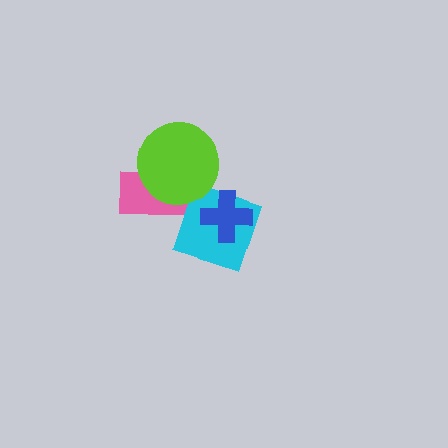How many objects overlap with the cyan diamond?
3 objects overlap with the cyan diamond.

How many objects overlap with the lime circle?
2 objects overlap with the lime circle.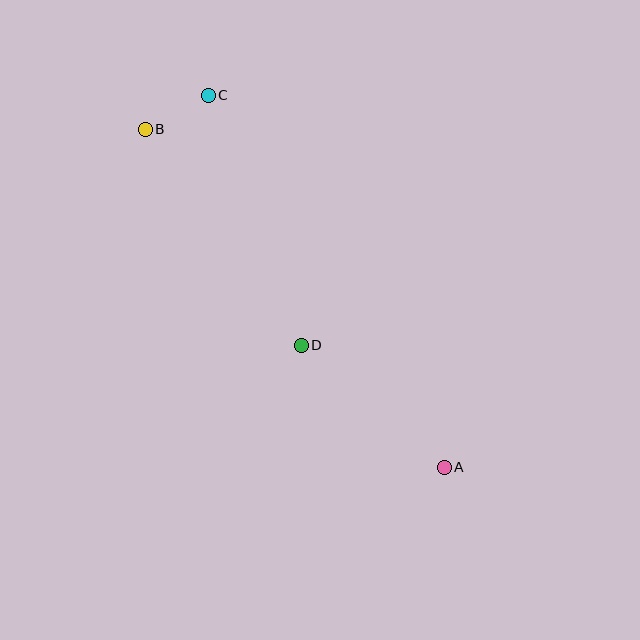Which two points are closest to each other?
Points B and C are closest to each other.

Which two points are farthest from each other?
Points A and B are farthest from each other.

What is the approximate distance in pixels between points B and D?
The distance between B and D is approximately 266 pixels.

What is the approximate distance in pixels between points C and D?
The distance between C and D is approximately 267 pixels.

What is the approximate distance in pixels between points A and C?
The distance between A and C is approximately 441 pixels.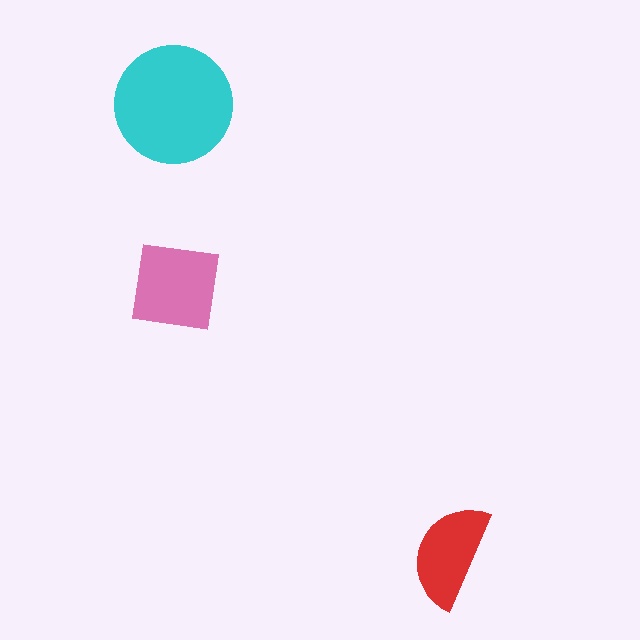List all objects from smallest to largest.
The red semicircle, the pink square, the cyan circle.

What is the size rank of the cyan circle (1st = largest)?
1st.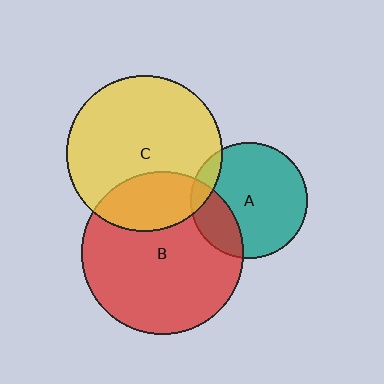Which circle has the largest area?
Circle B (red).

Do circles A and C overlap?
Yes.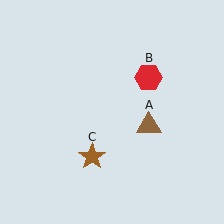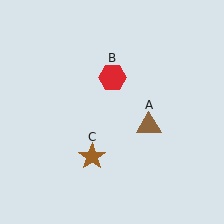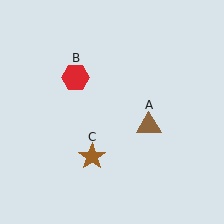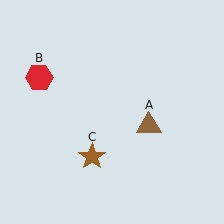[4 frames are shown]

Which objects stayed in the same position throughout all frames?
Brown triangle (object A) and brown star (object C) remained stationary.